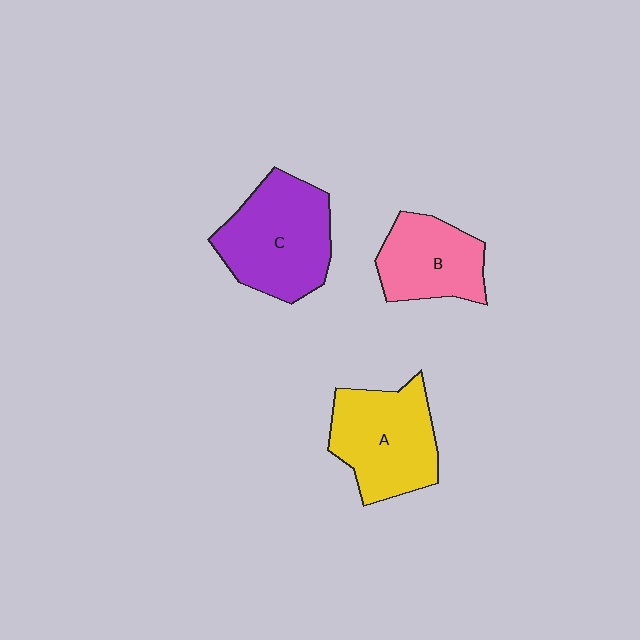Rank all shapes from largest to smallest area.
From largest to smallest: C (purple), A (yellow), B (pink).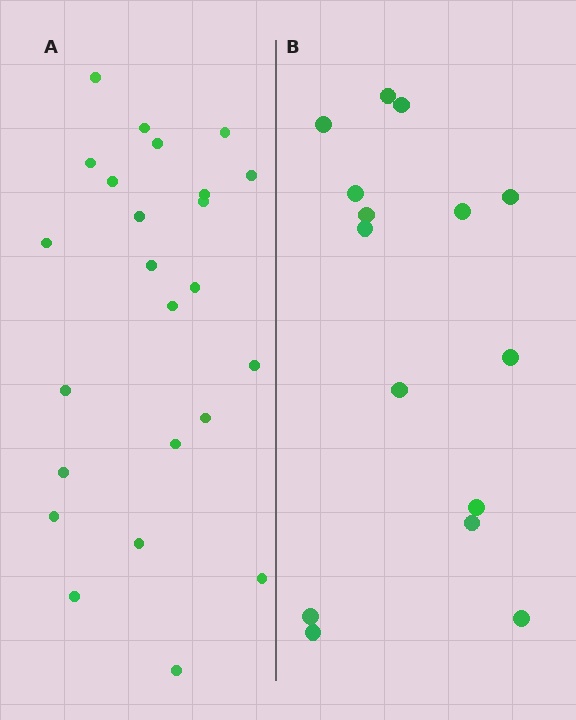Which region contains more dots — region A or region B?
Region A (the left region) has more dots.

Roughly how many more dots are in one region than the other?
Region A has roughly 8 or so more dots than region B.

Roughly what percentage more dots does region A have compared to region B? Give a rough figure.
About 60% more.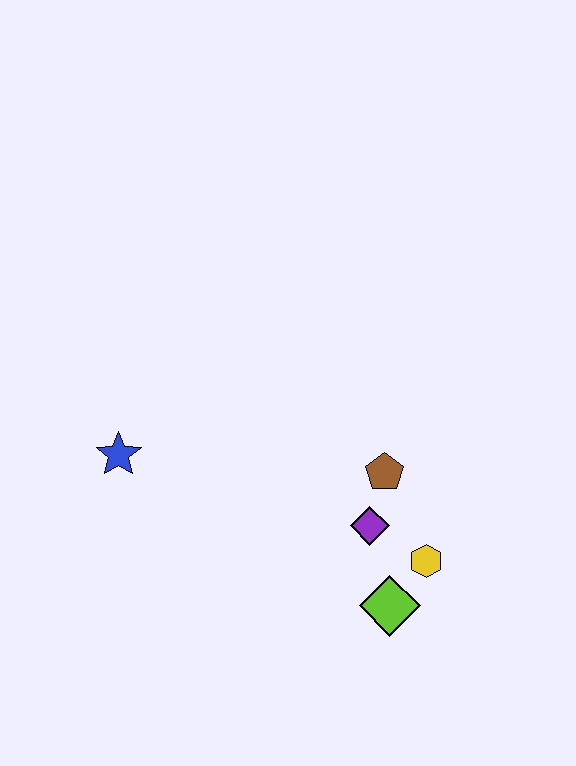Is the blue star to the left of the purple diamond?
Yes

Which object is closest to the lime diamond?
The yellow hexagon is closest to the lime diamond.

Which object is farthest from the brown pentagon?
The blue star is farthest from the brown pentagon.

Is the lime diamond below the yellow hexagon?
Yes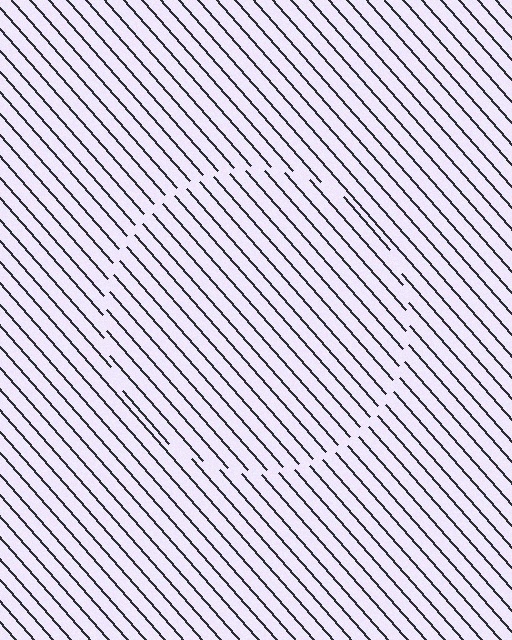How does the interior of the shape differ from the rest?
The interior of the shape contains the same grating, shifted by half a period — the contour is defined by the phase discontinuity where line-ends from the inner and outer gratings abut.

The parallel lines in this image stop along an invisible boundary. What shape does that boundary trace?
An illusory circle. The interior of the shape contains the same grating, shifted by half a period — the contour is defined by the phase discontinuity where line-ends from the inner and outer gratings abut.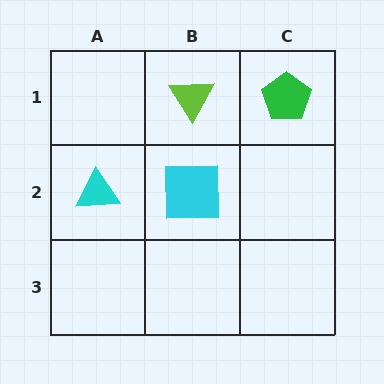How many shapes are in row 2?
2 shapes.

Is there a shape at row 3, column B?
No, that cell is empty.